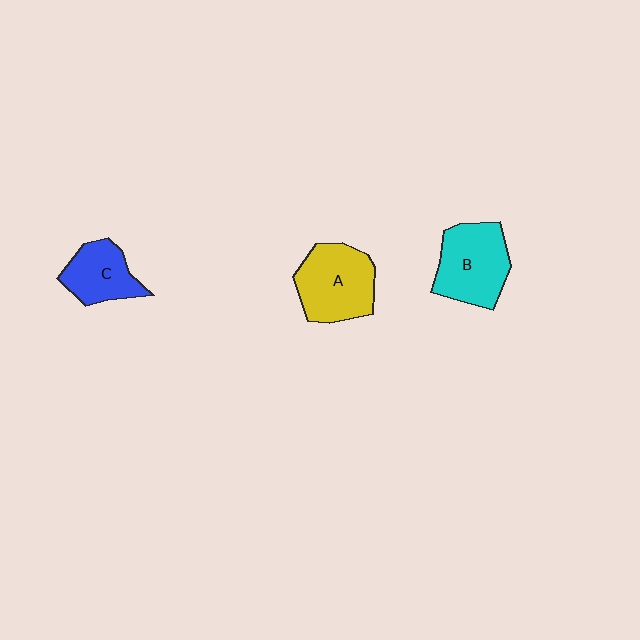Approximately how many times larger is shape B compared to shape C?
Approximately 1.4 times.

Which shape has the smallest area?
Shape C (blue).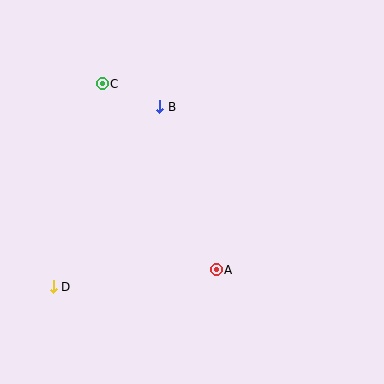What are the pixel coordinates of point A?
Point A is at (216, 270).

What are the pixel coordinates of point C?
Point C is at (102, 84).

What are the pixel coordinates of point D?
Point D is at (53, 287).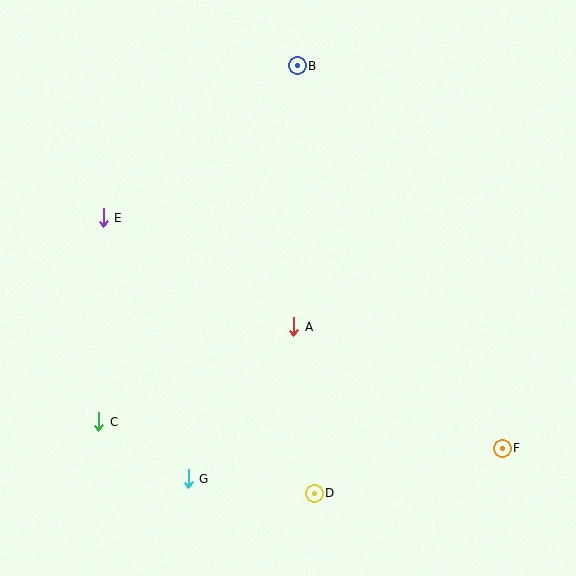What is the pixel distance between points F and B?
The distance between F and B is 434 pixels.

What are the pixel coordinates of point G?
Point G is at (188, 479).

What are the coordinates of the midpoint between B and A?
The midpoint between B and A is at (296, 196).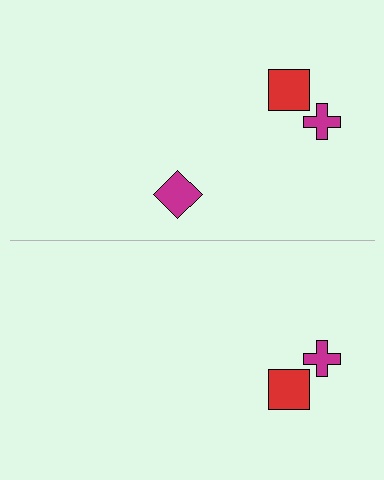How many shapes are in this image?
There are 5 shapes in this image.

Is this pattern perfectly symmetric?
No, the pattern is not perfectly symmetric. A magenta diamond is missing from the bottom side.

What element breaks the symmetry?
A magenta diamond is missing from the bottom side.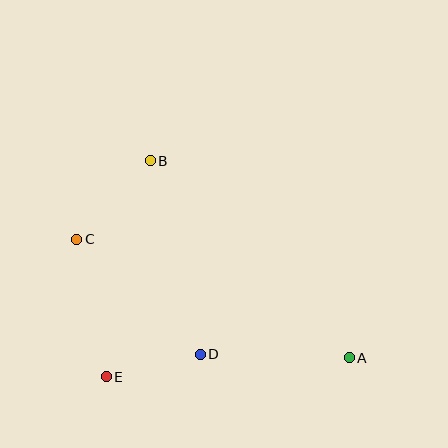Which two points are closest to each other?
Points D and E are closest to each other.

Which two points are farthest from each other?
Points A and C are farthest from each other.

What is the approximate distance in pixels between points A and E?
The distance between A and E is approximately 244 pixels.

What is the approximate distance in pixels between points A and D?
The distance between A and D is approximately 149 pixels.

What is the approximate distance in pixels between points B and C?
The distance between B and C is approximately 108 pixels.